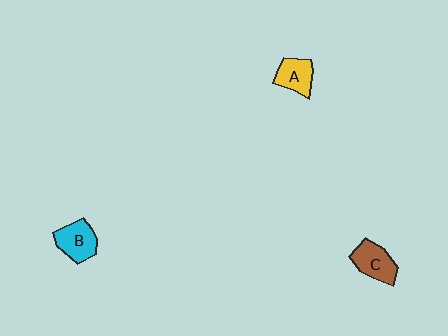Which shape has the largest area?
Shape B (cyan).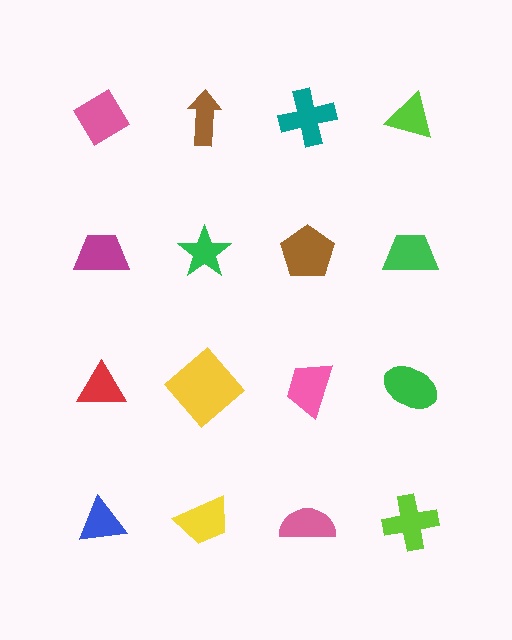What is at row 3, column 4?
A green ellipse.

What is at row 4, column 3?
A pink semicircle.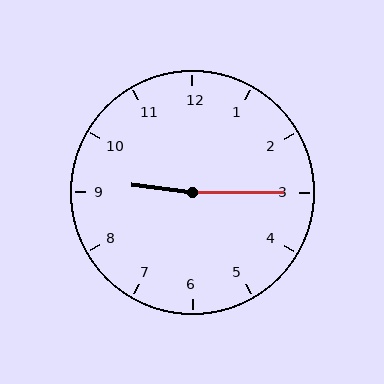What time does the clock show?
9:15.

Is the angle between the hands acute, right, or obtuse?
It is obtuse.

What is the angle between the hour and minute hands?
Approximately 172 degrees.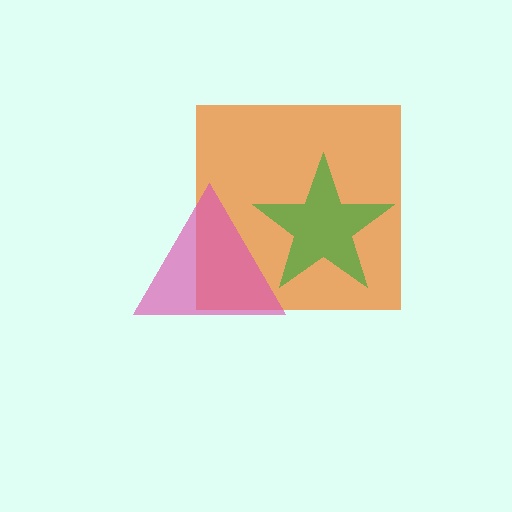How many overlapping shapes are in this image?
There are 3 overlapping shapes in the image.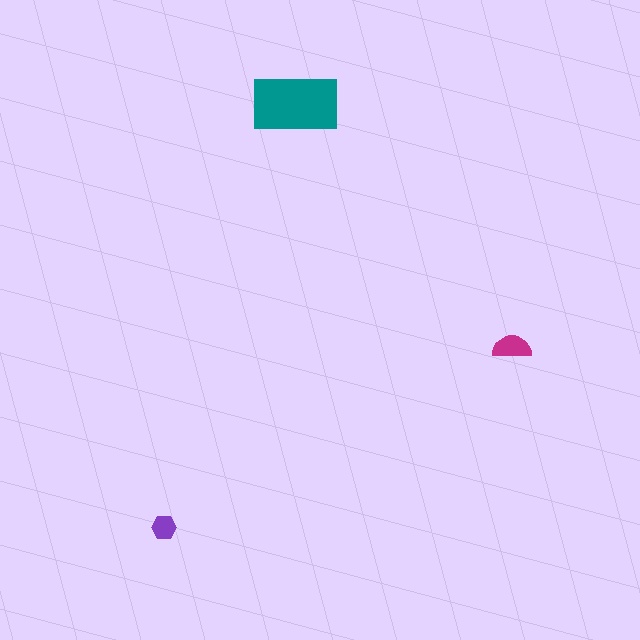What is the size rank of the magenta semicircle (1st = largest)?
2nd.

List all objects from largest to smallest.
The teal rectangle, the magenta semicircle, the purple hexagon.